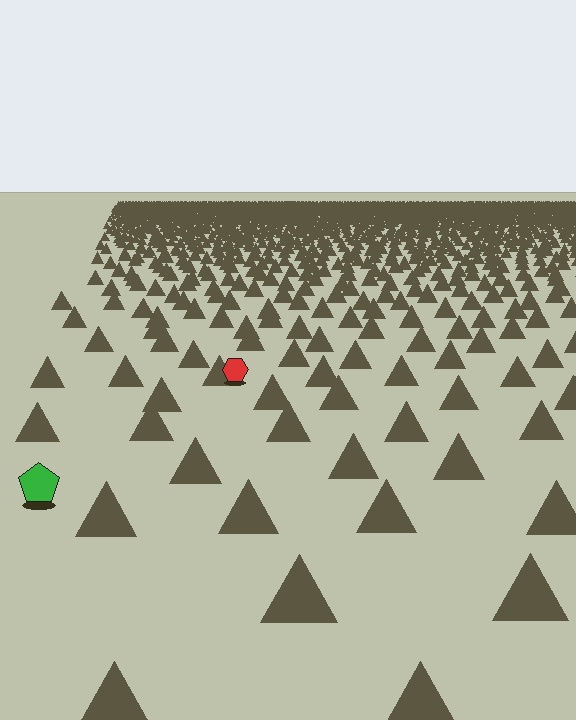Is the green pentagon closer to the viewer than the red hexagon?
Yes. The green pentagon is closer — you can tell from the texture gradient: the ground texture is coarser near it.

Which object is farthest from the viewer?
The red hexagon is farthest from the viewer. It appears smaller and the ground texture around it is denser.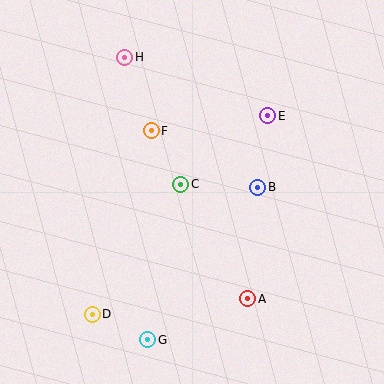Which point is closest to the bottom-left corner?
Point D is closest to the bottom-left corner.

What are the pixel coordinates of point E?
Point E is at (268, 116).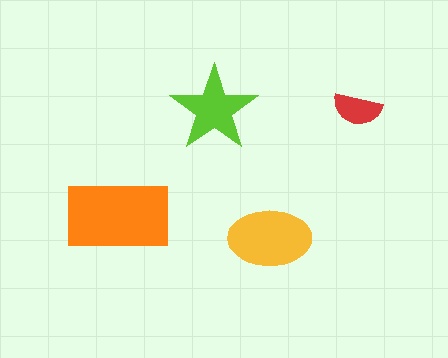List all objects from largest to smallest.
The orange rectangle, the yellow ellipse, the lime star, the red semicircle.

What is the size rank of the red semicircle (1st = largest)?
4th.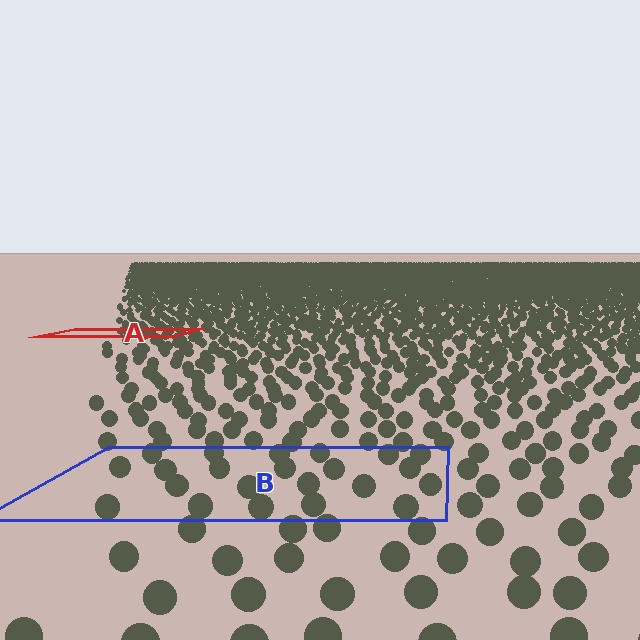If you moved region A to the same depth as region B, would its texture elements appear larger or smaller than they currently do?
They would appear larger. At a closer depth, the same texture elements are projected at a bigger on-screen size.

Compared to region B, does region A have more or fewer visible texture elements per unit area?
Region A has more texture elements per unit area — they are packed more densely because it is farther away.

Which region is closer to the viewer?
Region B is closer. The texture elements there are larger and more spread out.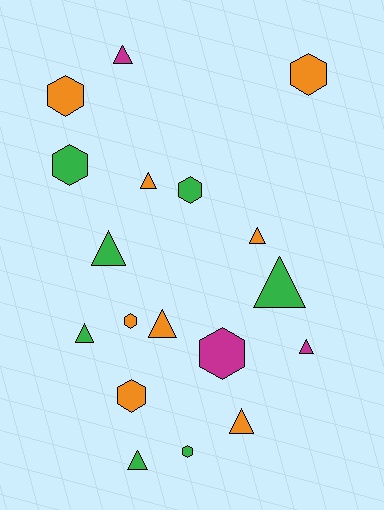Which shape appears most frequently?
Triangle, with 10 objects.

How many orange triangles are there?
There are 4 orange triangles.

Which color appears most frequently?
Orange, with 8 objects.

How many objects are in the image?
There are 18 objects.